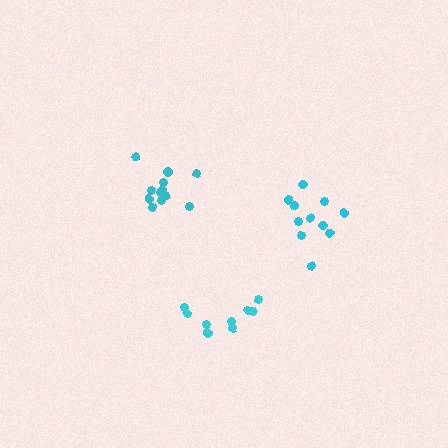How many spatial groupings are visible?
There are 3 spatial groupings.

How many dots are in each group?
Group 1: 11 dots, Group 2: 9 dots, Group 3: 12 dots (32 total).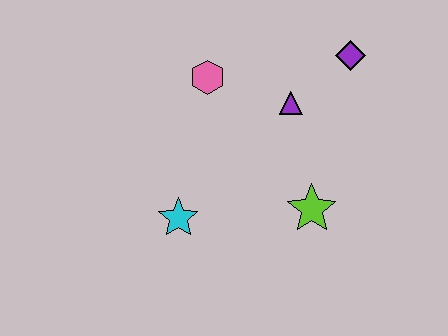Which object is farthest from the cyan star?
The purple diamond is farthest from the cyan star.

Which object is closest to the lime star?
The purple triangle is closest to the lime star.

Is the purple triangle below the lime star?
No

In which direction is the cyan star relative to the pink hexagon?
The cyan star is below the pink hexagon.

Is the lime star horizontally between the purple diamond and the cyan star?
Yes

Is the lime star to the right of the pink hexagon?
Yes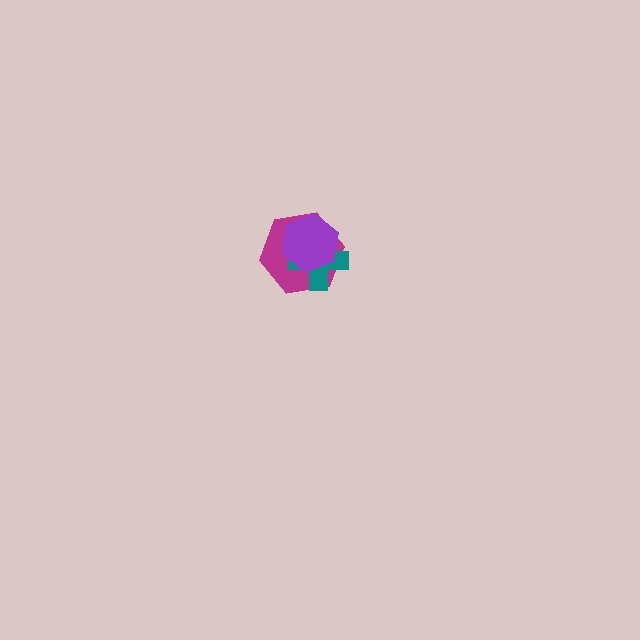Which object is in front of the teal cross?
The purple hexagon is in front of the teal cross.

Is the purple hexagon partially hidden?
No, no other shape covers it.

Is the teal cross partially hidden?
Yes, it is partially covered by another shape.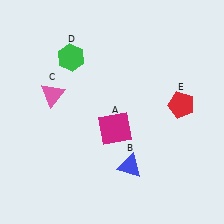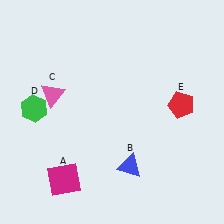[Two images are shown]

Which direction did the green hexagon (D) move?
The green hexagon (D) moved down.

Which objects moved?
The objects that moved are: the magenta square (A), the green hexagon (D).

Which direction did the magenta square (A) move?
The magenta square (A) moved left.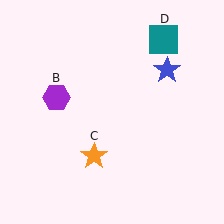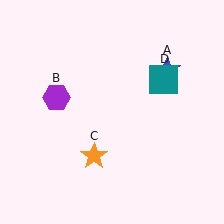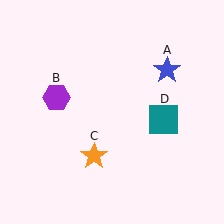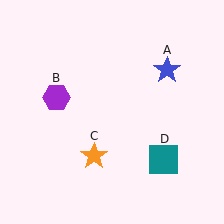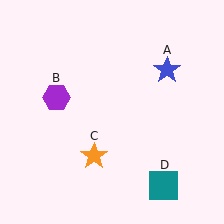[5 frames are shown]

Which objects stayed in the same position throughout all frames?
Blue star (object A) and purple hexagon (object B) and orange star (object C) remained stationary.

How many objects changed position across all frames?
1 object changed position: teal square (object D).